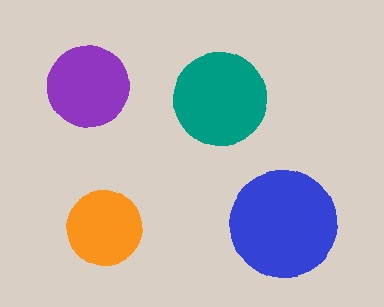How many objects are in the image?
There are 4 objects in the image.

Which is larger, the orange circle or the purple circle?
The purple one.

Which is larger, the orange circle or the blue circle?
The blue one.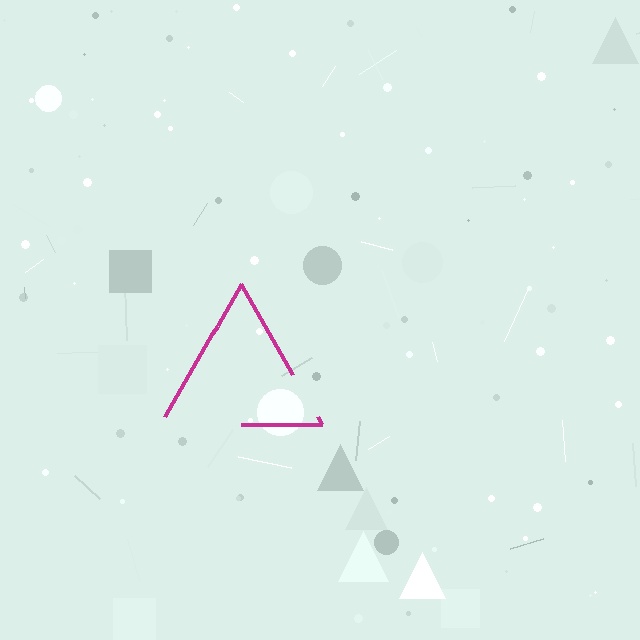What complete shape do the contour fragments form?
The contour fragments form a triangle.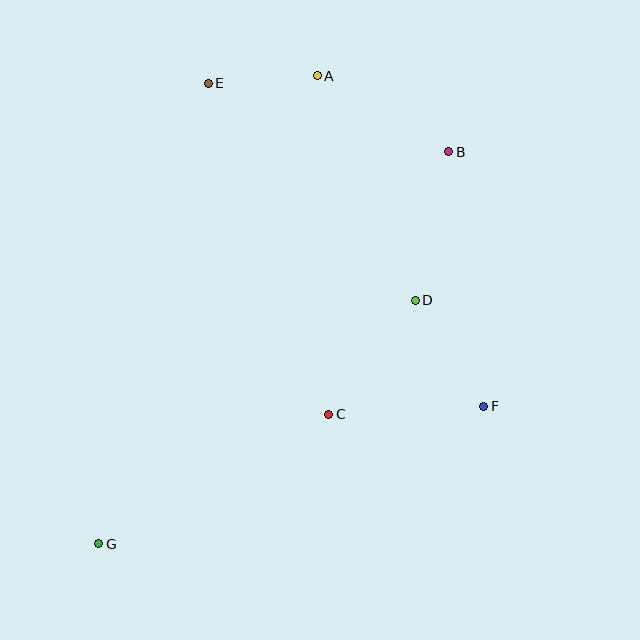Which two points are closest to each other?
Points A and E are closest to each other.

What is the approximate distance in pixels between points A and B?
The distance between A and B is approximately 152 pixels.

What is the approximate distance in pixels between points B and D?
The distance between B and D is approximately 153 pixels.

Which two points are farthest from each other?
Points B and G are farthest from each other.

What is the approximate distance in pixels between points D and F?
The distance between D and F is approximately 126 pixels.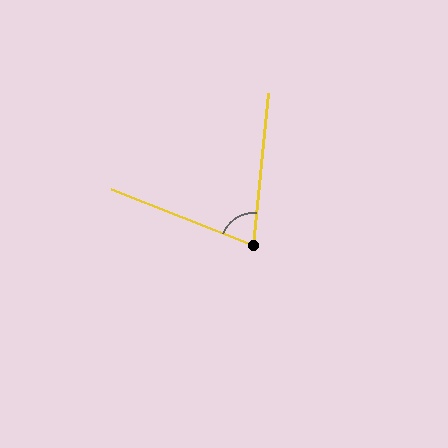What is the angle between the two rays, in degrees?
Approximately 74 degrees.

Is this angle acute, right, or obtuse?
It is acute.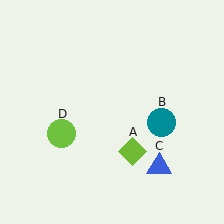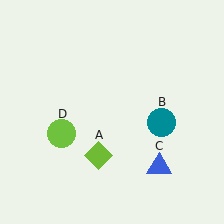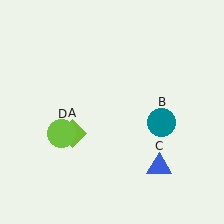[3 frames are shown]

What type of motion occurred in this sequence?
The lime diamond (object A) rotated clockwise around the center of the scene.